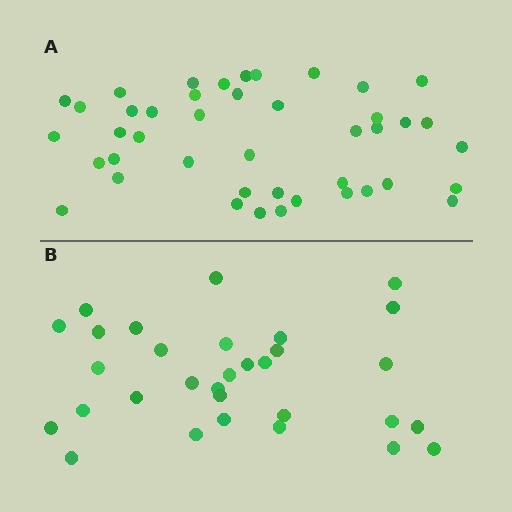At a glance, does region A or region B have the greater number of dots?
Region A (the top region) has more dots.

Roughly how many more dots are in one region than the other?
Region A has roughly 12 or so more dots than region B.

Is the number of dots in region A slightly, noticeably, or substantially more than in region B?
Region A has noticeably more, but not dramatically so. The ratio is roughly 1.4 to 1.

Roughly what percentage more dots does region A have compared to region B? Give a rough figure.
About 40% more.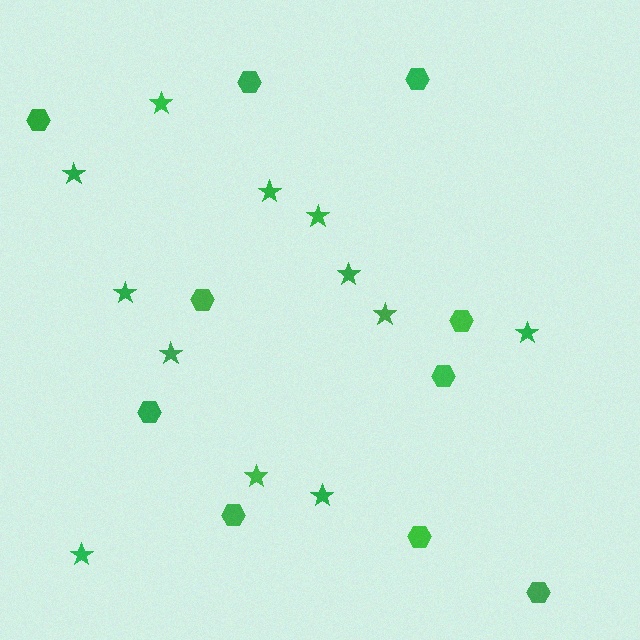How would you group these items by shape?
There are 2 groups: one group of hexagons (10) and one group of stars (12).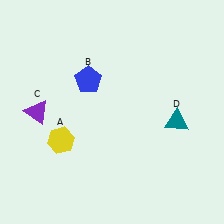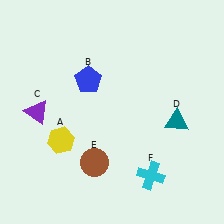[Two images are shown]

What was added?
A brown circle (E), a cyan cross (F) were added in Image 2.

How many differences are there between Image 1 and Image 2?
There are 2 differences between the two images.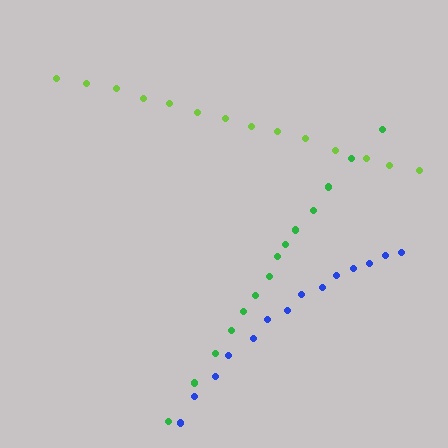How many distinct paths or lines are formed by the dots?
There are 3 distinct paths.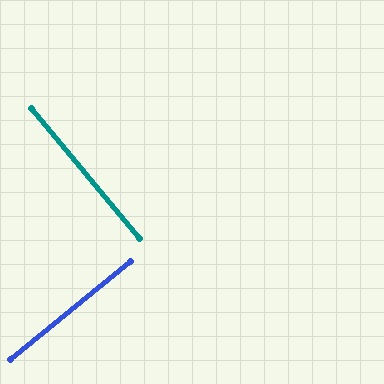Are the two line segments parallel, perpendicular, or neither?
Perpendicular — they meet at approximately 89°.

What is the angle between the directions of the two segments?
Approximately 89 degrees.